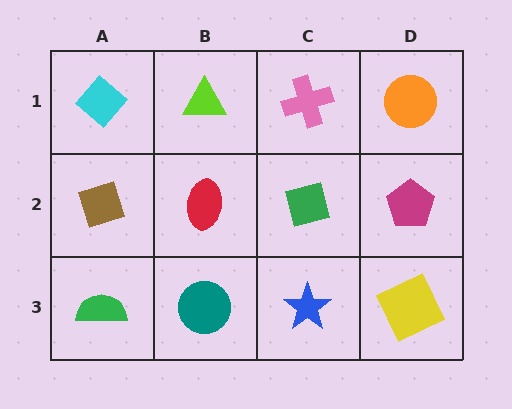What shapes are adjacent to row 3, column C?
A green diamond (row 2, column C), a teal circle (row 3, column B), a yellow square (row 3, column D).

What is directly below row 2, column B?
A teal circle.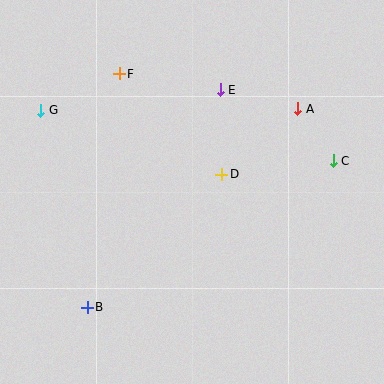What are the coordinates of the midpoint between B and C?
The midpoint between B and C is at (210, 234).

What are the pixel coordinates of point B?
Point B is at (87, 307).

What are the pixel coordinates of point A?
Point A is at (298, 109).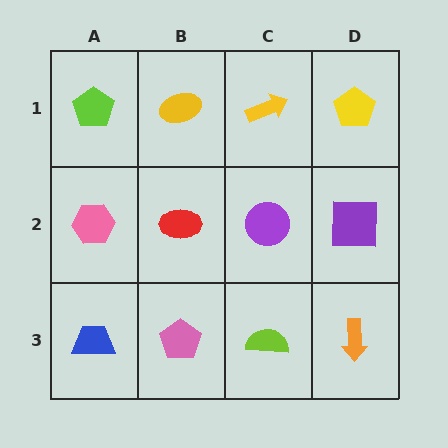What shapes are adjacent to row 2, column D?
A yellow pentagon (row 1, column D), an orange arrow (row 3, column D), a purple circle (row 2, column C).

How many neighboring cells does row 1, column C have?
3.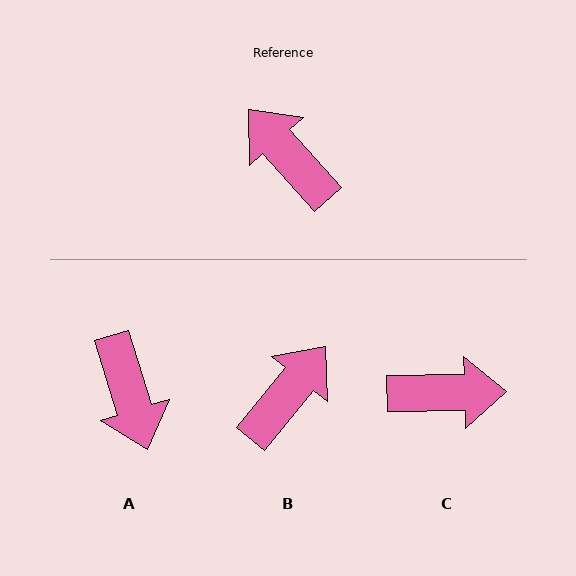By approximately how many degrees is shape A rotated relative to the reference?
Approximately 156 degrees counter-clockwise.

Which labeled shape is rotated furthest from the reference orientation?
A, about 156 degrees away.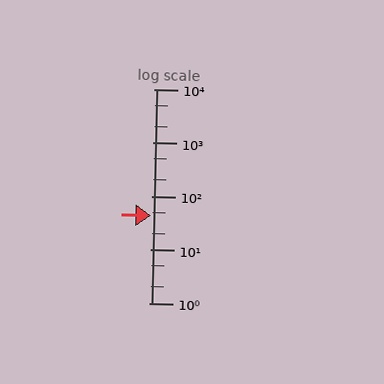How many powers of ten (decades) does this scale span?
The scale spans 4 decades, from 1 to 10000.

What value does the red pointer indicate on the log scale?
The pointer indicates approximately 44.